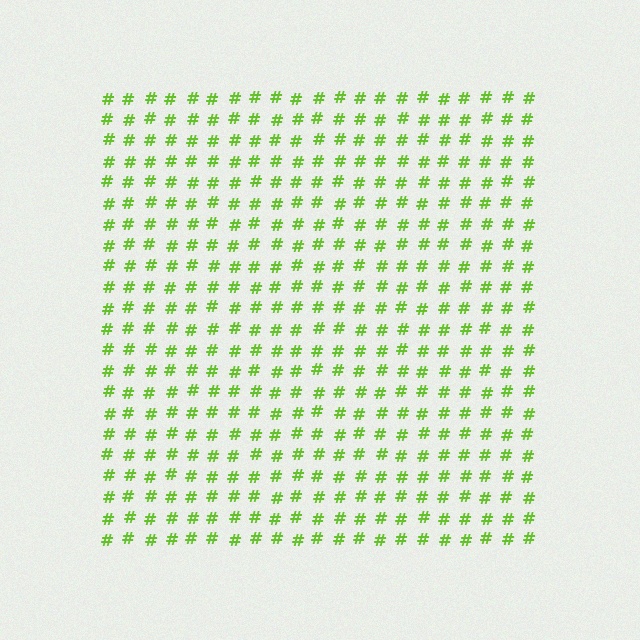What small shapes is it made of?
It is made of small hash symbols.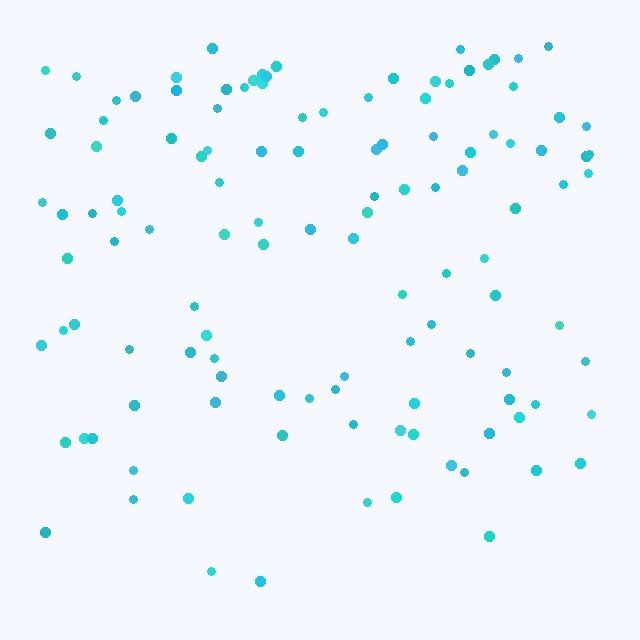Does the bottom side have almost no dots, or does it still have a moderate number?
Still a moderate number, just noticeably fewer than the top.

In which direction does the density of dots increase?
From bottom to top, with the top side densest.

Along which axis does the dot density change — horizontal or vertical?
Vertical.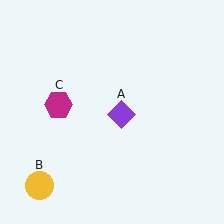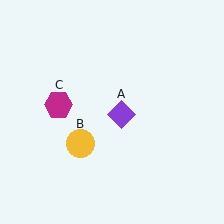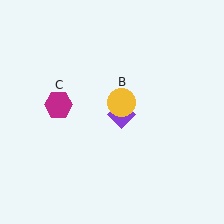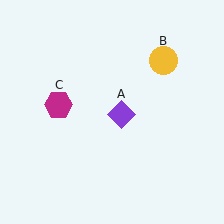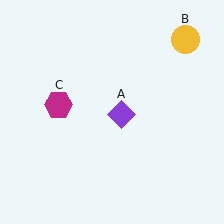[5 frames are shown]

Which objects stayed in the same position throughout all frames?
Purple diamond (object A) and magenta hexagon (object C) remained stationary.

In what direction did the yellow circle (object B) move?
The yellow circle (object B) moved up and to the right.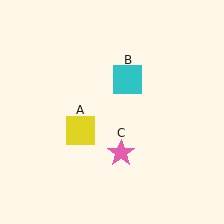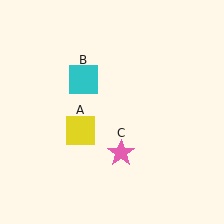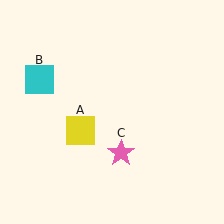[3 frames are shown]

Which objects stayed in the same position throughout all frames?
Yellow square (object A) and pink star (object C) remained stationary.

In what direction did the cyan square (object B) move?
The cyan square (object B) moved left.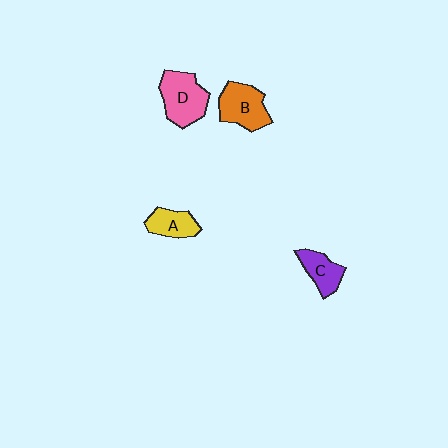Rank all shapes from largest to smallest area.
From largest to smallest: D (pink), B (orange), C (purple), A (yellow).